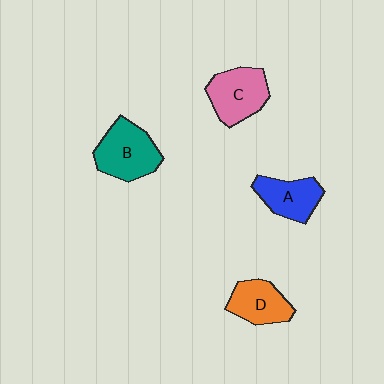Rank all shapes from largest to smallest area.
From largest to smallest: B (teal), C (pink), A (blue), D (orange).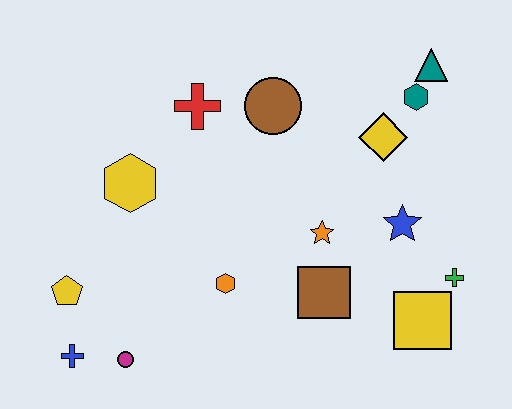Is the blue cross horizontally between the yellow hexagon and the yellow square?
No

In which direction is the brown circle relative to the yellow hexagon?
The brown circle is to the right of the yellow hexagon.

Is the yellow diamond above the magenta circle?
Yes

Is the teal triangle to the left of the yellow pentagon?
No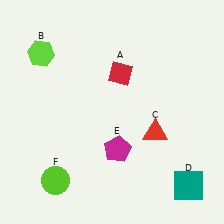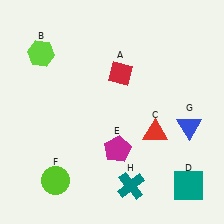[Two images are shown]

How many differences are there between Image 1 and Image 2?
There are 2 differences between the two images.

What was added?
A blue triangle (G), a teal cross (H) were added in Image 2.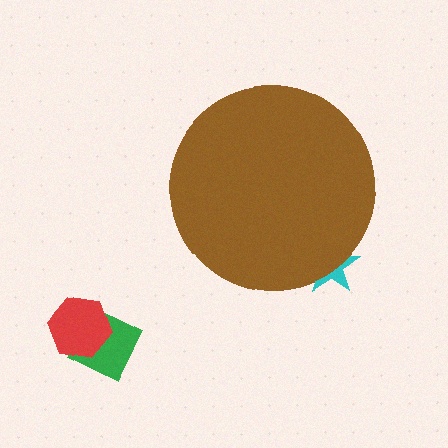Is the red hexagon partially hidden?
No, the red hexagon is fully visible.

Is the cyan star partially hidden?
Yes, the cyan star is partially hidden behind the brown circle.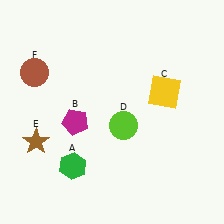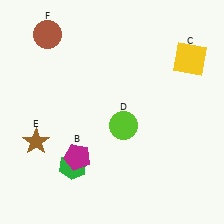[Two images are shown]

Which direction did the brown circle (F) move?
The brown circle (F) moved up.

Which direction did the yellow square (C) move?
The yellow square (C) moved up.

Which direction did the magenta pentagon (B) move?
The magenta pentagon (B) moved down.